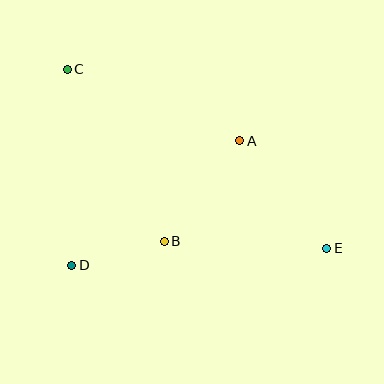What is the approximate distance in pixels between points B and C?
The distance between B and C is approximately 197 pixels.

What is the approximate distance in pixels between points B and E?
The distance between B and E is approximately 163 pixels.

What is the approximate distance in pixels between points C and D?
The distance between C and D is approximately 196 pixels.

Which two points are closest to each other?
Points B and D are closest to each other.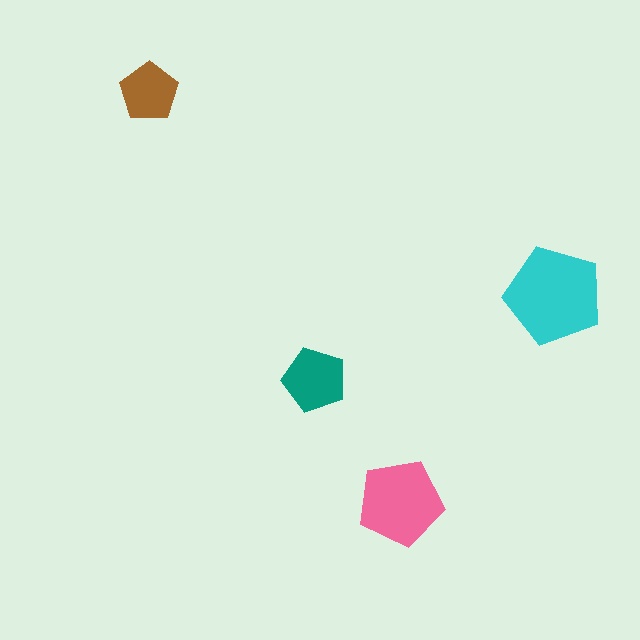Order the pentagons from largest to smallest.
the cyan one, the pink one, the teal one, the brown one.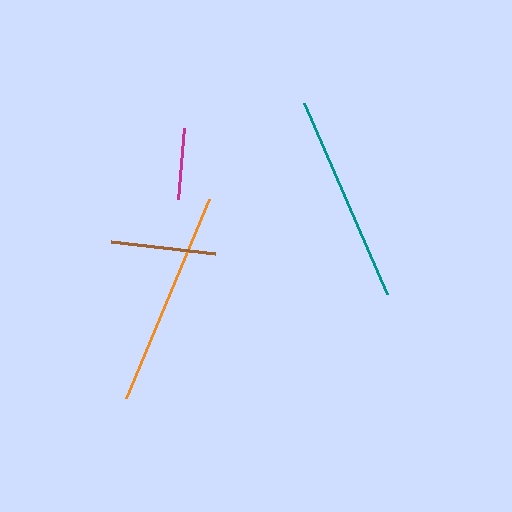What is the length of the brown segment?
The brown segment is approximately 104 pixels long.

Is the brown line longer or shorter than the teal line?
The teal line is longer than the brown line.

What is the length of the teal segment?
The teal segment is approximately 209 pixels long.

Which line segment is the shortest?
The magenta line is the shortest at approximately 70 pixels.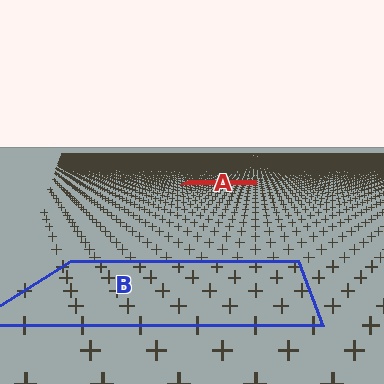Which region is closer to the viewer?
Region B is closer. The texture elements there are larger and more spread out.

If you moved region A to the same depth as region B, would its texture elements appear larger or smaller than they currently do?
They would appear larger. At a closer depth, the same texture elements are projected at a bigger on-screen size.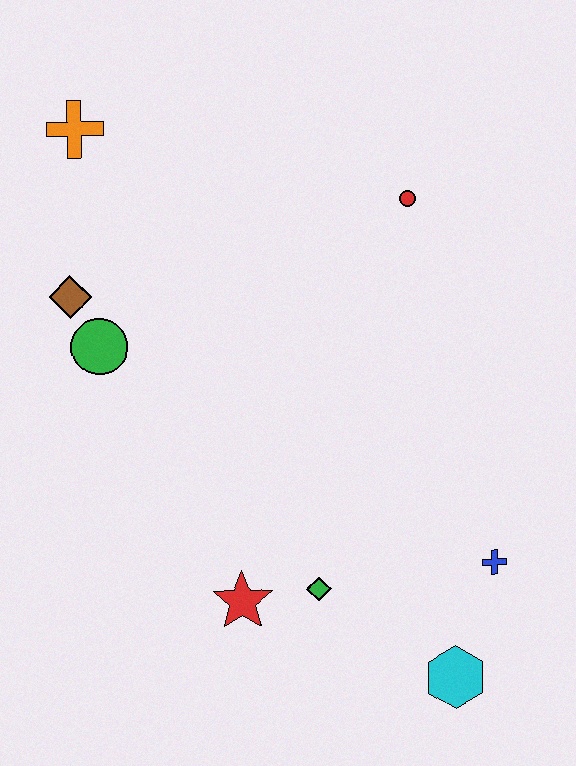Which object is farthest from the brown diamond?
The cyan hexagon is farthest from the brown diamond.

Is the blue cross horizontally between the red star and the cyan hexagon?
No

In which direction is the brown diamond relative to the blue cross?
The brown diamond is to the left of the blue cross.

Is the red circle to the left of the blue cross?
Yes